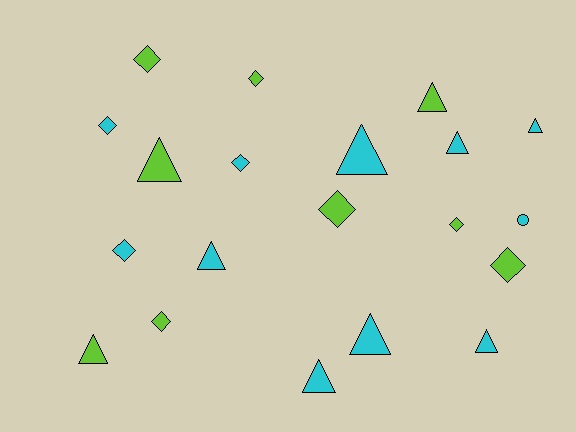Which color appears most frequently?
Cyan, with 11 objects.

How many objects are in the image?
There are 20 objects.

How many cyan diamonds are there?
There are 3 cyan diamonds.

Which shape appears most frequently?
Triangle, with 10 objects.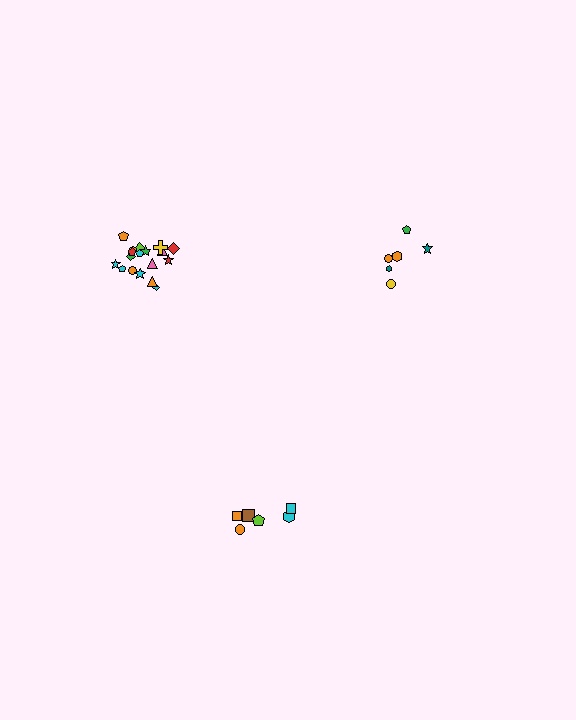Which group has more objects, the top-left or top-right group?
The top-left group.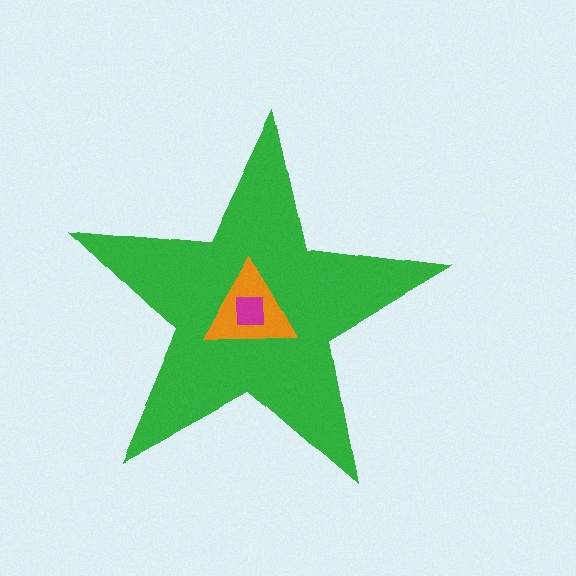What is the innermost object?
The magenta square.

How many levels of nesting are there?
3.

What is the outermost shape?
The green star.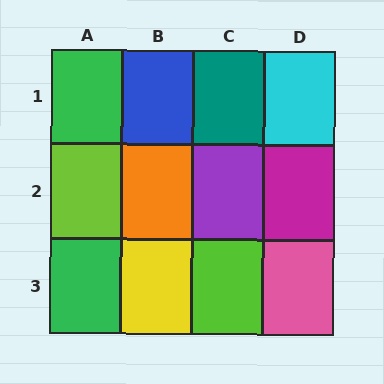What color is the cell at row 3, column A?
Green.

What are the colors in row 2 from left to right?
Lime, orange, purple, magenta.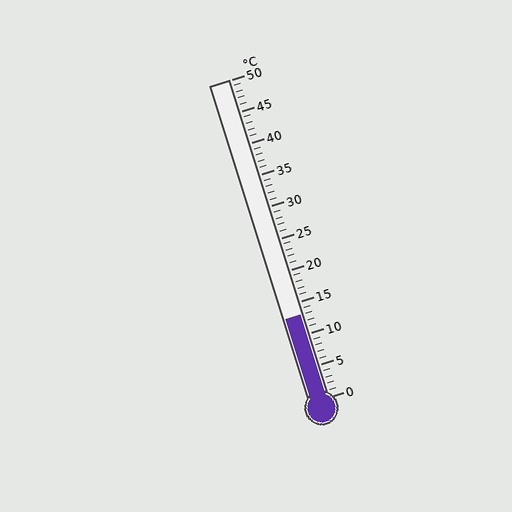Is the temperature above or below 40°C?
The temperature is below 40°C.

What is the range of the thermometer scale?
The thermometer scale ranges from 0°C to 50°C.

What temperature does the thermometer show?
The thermometer shows approximately 13°C.